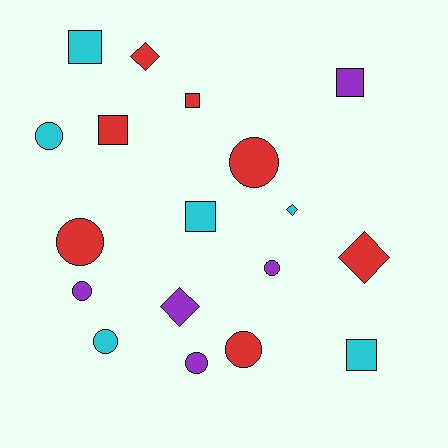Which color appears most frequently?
Red, with 7 objects.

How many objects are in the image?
There are 18 objects.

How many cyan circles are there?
There are 2 cyan circles.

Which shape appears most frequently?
Circle, with 8 objects.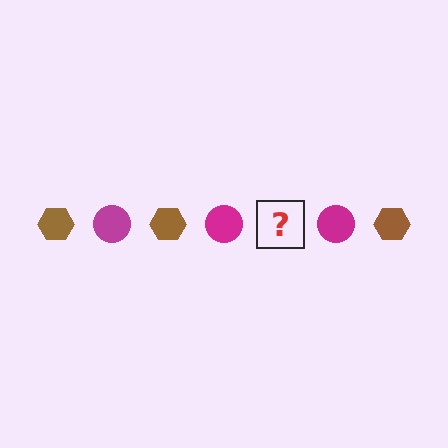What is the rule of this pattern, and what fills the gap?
The rule is that the pattern alternates between brown hexagon and magenta circle. The gap should be filled with a brown hexagon.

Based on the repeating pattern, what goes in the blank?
The blank should be a brown hexagon.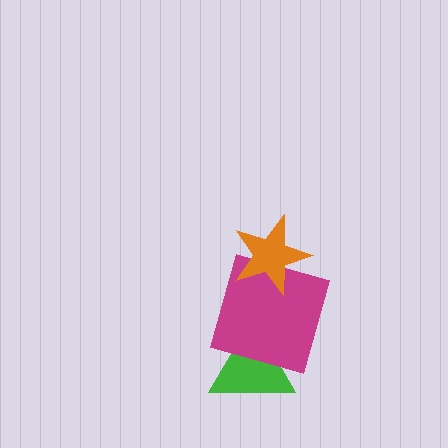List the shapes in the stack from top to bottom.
From top to bottom: the orange star, the magenta square, the green triangle.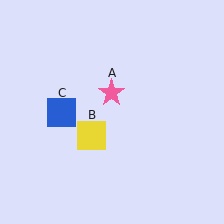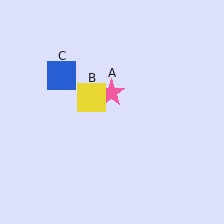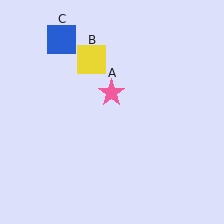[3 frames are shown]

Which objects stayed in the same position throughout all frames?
Pink star (object A) remained stationary.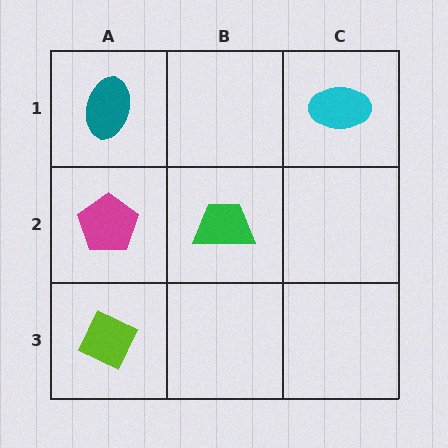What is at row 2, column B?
A green trapezoid.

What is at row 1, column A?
A teal ellipse.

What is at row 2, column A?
A magenta pentagon.